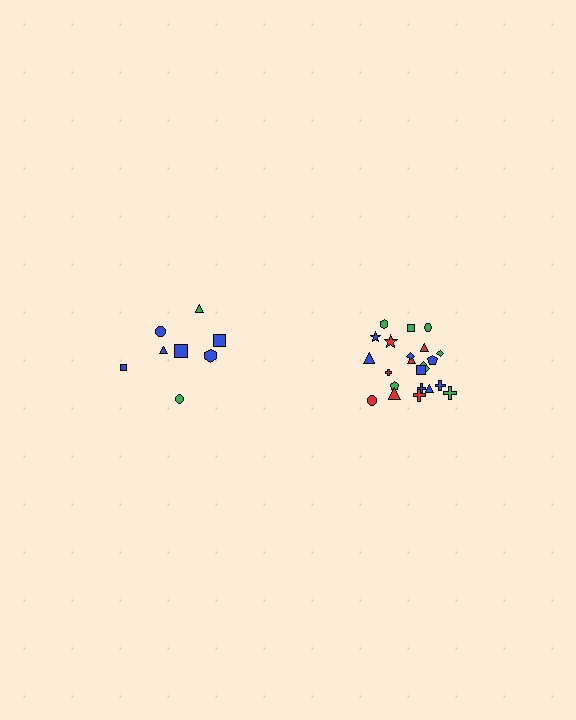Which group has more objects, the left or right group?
The right group.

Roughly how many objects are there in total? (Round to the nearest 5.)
Roughly 30 objects in total.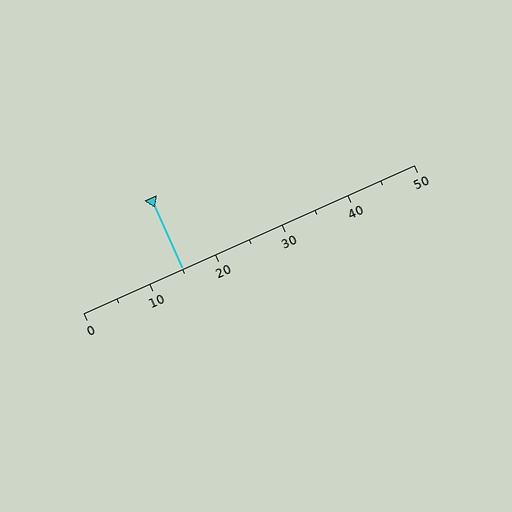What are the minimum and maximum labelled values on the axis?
The axis runs from 0 to 50.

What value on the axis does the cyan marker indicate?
The marker indicates approximately 15.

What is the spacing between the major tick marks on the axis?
The major ticks are spaced 10 apart.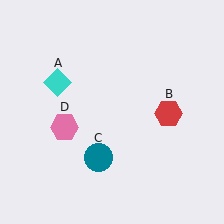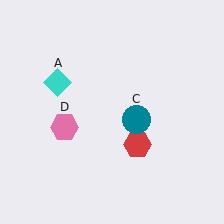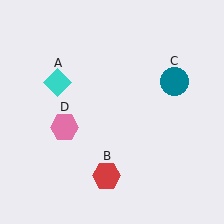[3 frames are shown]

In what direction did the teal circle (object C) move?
The teal circle (object C) moved up and to the right.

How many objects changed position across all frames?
2 objects changed position: red hexagon (object B), teal circle (object C).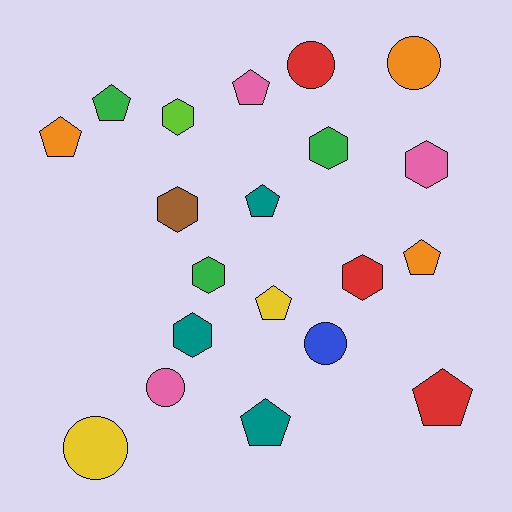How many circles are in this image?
There are 5 circles.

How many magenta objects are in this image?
There are no magenta objects.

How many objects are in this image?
There are 20 objects.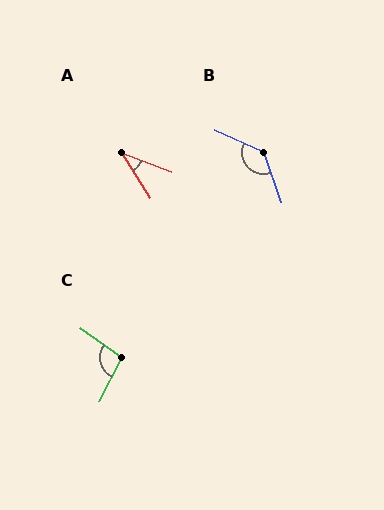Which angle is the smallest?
A, at approximately 37 degrees.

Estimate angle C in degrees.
Approximately 99 degrees.